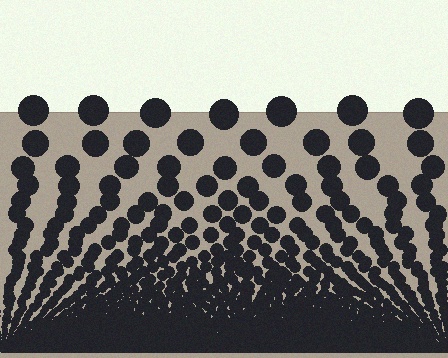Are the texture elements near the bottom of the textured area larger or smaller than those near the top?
Smaller. The gradient is inverted — elements near the bottom are smaller and denser.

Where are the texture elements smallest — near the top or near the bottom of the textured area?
Near the bottom.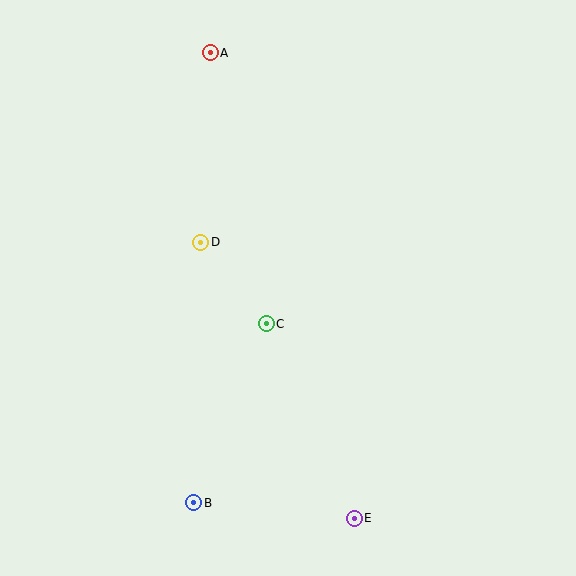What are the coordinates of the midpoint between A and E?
The midpoint between A and E is at (282, 286).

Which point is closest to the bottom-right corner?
Point E is closest to the bottom-right corner.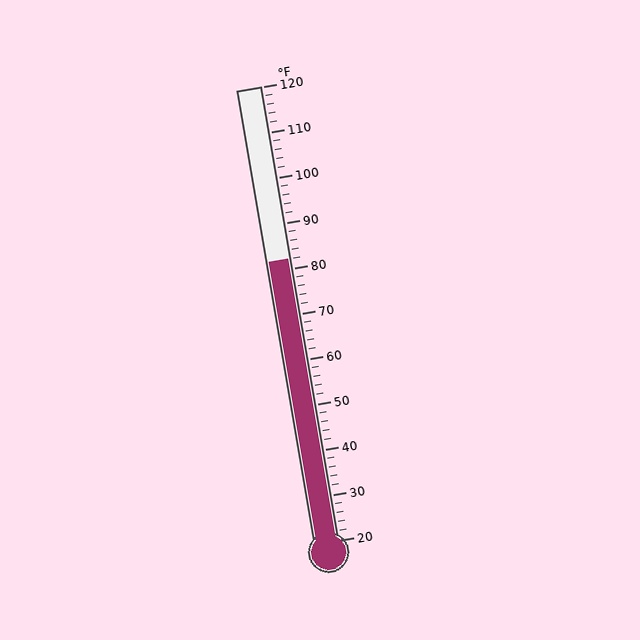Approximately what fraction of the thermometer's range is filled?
The thermometer is filled to approximately 60% of its range.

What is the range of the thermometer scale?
The thermometer scale ranges from 20°F to 120°F.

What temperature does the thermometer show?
The thermometer shows approximately 82°F.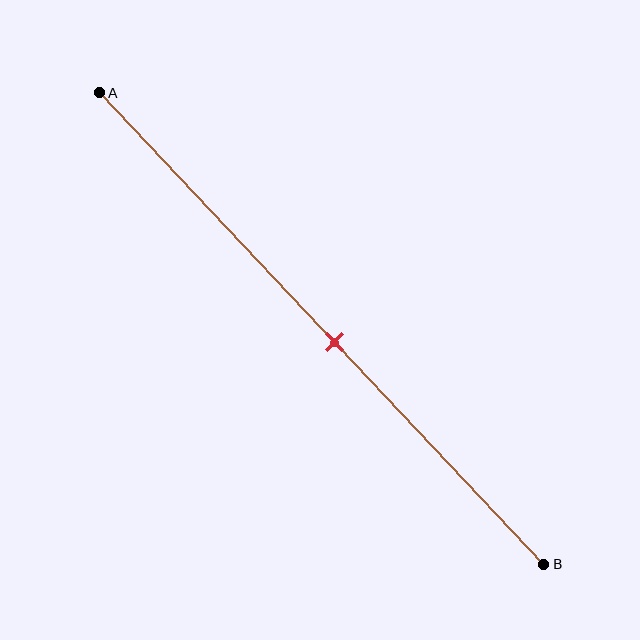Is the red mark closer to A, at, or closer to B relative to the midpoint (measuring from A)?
The red mark is approximately at the midpoint of segment AB.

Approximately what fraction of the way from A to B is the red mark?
The red mark is approximately 55% of the way from A to B.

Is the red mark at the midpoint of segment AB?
Yes, the mark is approximately at the midpoint.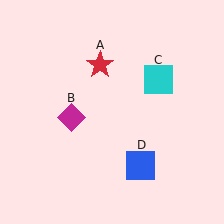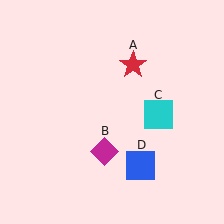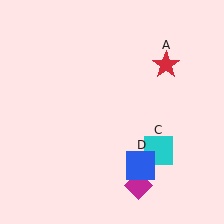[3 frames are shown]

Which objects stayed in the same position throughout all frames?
Blue square (object D) remained stationary.